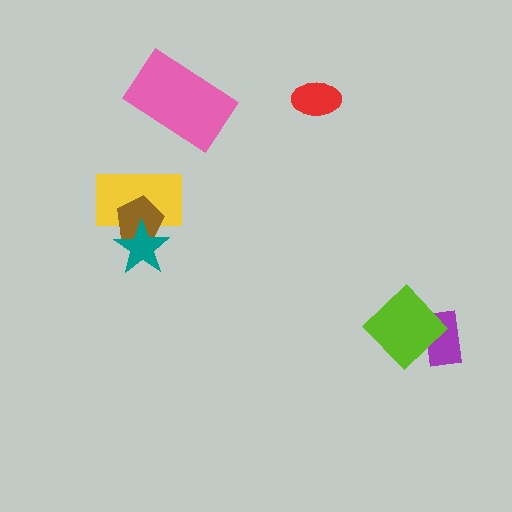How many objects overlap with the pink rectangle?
0 objects overlap with the pink rectangle.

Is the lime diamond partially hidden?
No, no other shape covers it.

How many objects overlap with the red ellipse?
0 objects overlap with the red ellipse.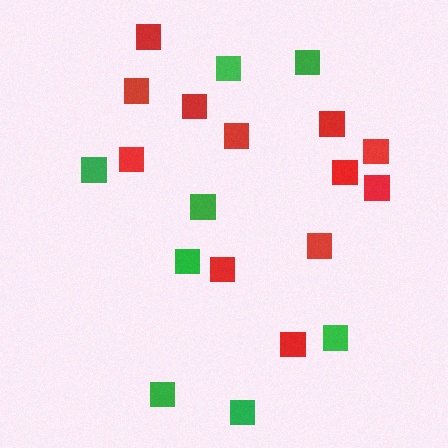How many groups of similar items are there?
There are 2 groups: one group of green squares (8) and one group of red squares (12).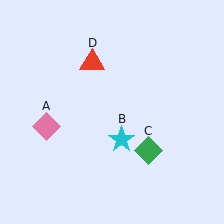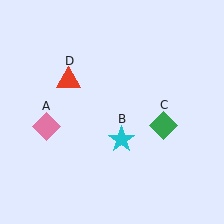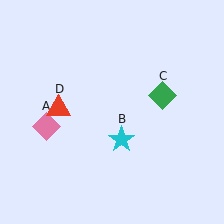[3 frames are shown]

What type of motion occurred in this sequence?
The green diamond (object C), red triangle (object D) rotated counterclockwise around the center of the scene.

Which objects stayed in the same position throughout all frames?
Pink diamond (object A) and cyan star (object B) remained stationary.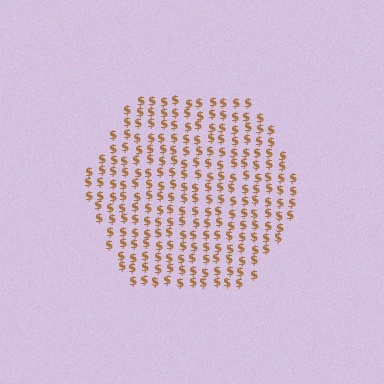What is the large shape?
The large shape is a hexagon.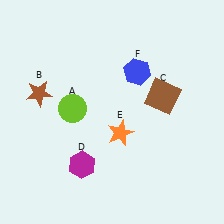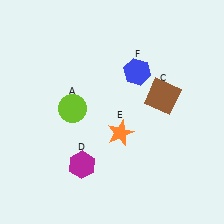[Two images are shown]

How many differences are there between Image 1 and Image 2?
There is 1 difference between the two images.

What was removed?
The brown star (B) was removed in Image 2.